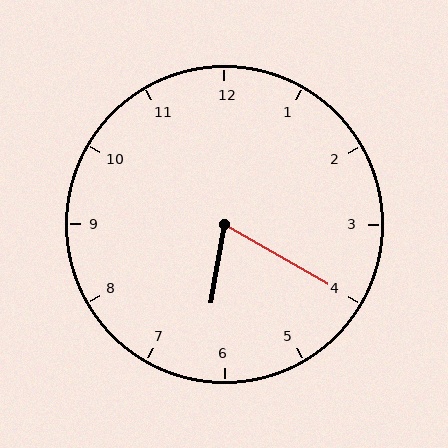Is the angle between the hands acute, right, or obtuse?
It is acute.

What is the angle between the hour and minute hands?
Approximately 70 degrees.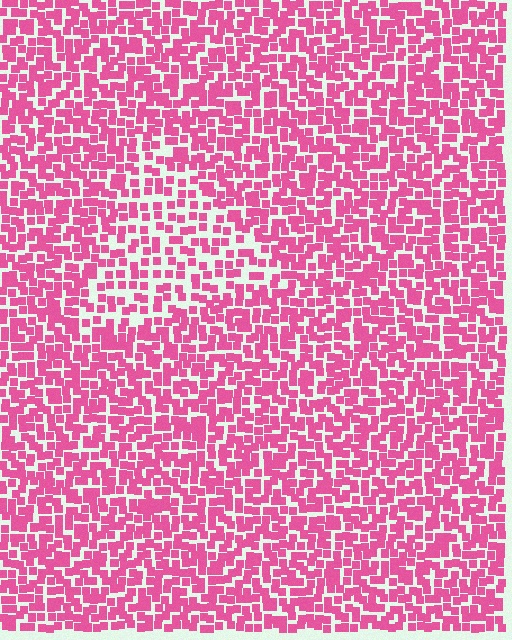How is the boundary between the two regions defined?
The boundary is defined by a change in element density (approximately 1.7x ratio). All elements are the same color, size, and shape.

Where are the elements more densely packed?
The elements are more densely packed outside the triangle boundary.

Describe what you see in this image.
The image contains small pink elements arranged at two different densities. A triangle-shaped region is visible where the elements are less densely packed than the surrounding area.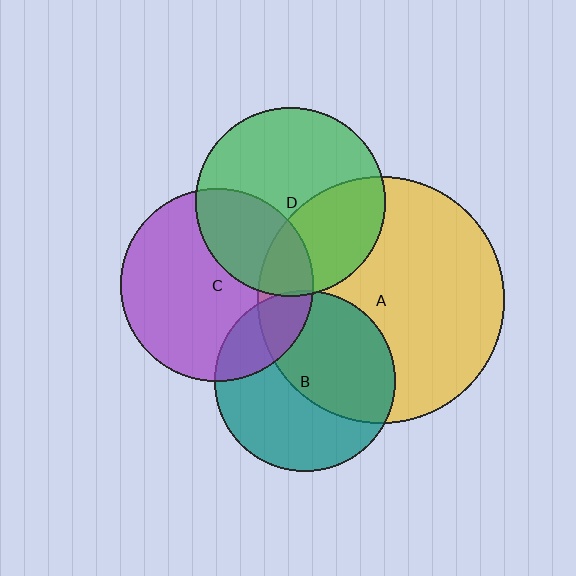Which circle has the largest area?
Circle A (yellow).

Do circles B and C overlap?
Yes.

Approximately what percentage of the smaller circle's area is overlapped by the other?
Approximately 20%.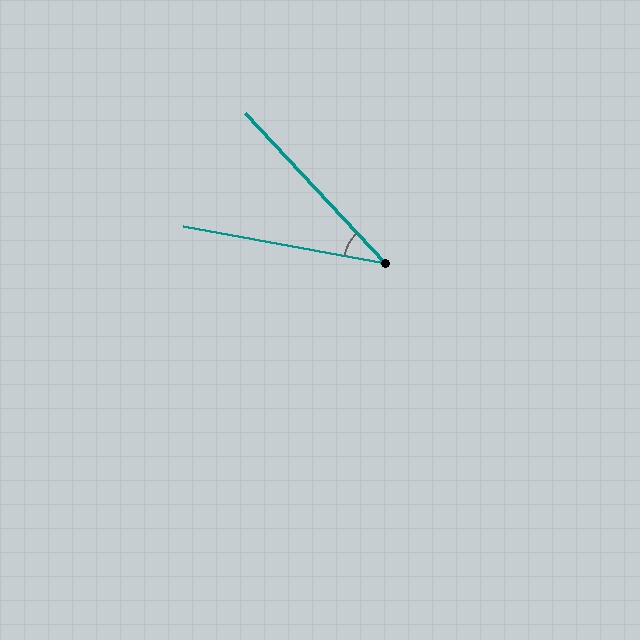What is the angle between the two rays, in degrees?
Approximately 37 degrees.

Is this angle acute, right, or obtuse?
It is acute.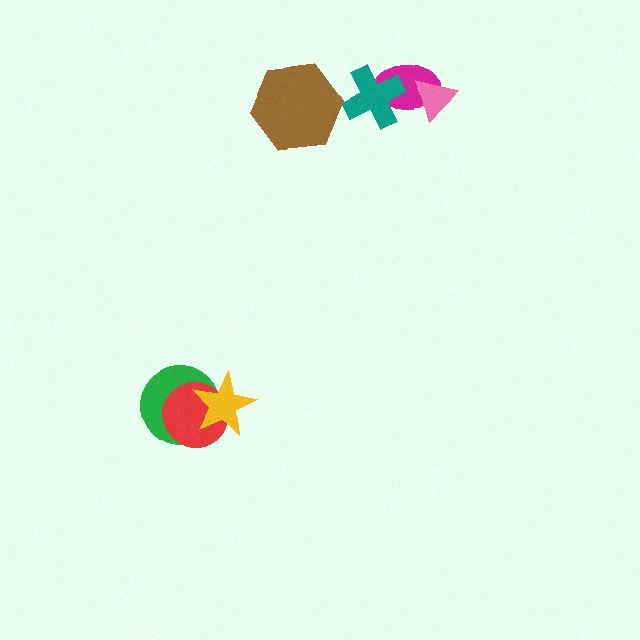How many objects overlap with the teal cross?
1 object overlaps with the teal cross.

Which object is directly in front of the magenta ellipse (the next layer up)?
The pink triangle is directly in front of the magenta ellipse.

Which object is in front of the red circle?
The yellow star is in front of the red circle.